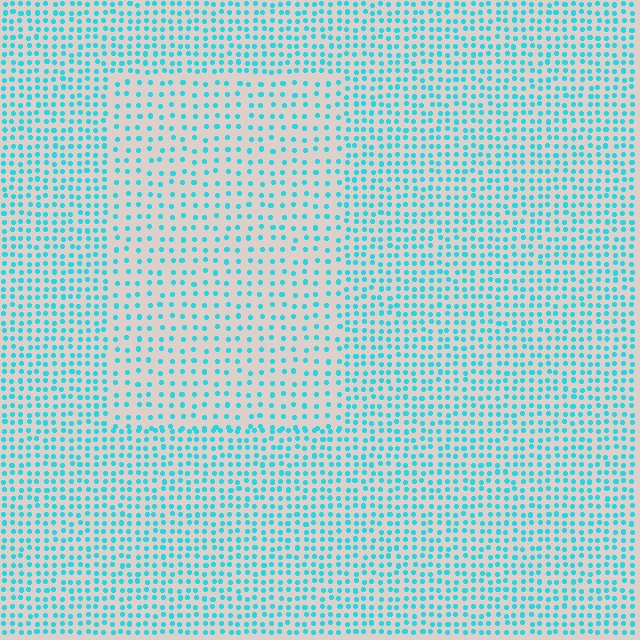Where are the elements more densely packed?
The elements are more densely packed outside the rectangle boundary.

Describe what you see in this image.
The image contains small cyan elements arranged at two different densities. A rectangle-shaped region is visible where the elements are less densely packed than the surrounding area.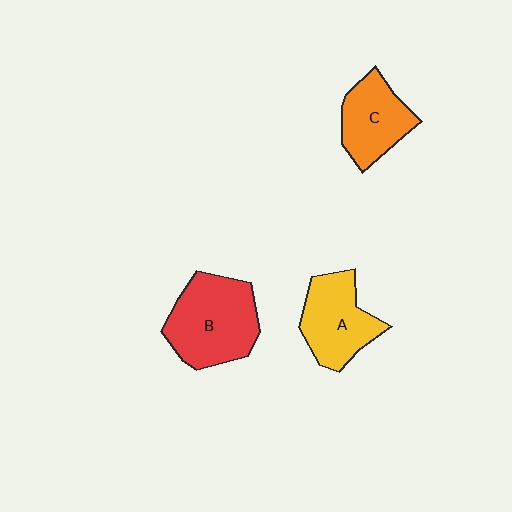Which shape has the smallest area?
Shape C (orange).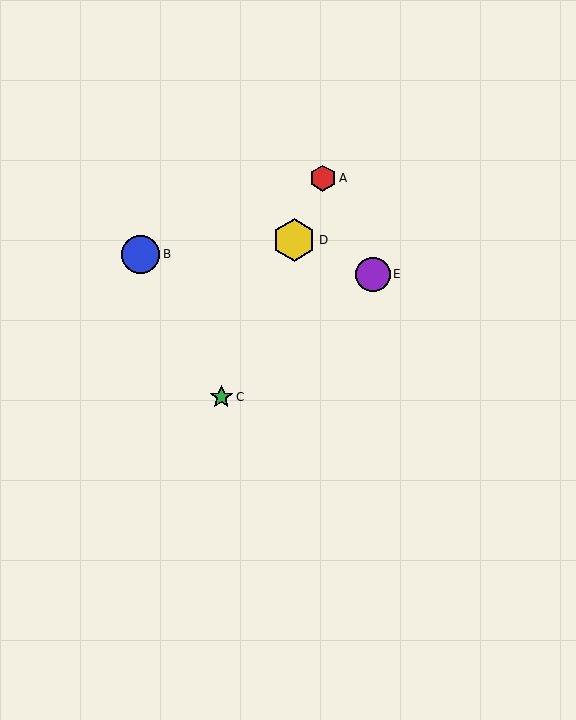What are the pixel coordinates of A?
Object A is at (323, 178).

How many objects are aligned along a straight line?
3 objects (A, C, D) are aligned along a straight line.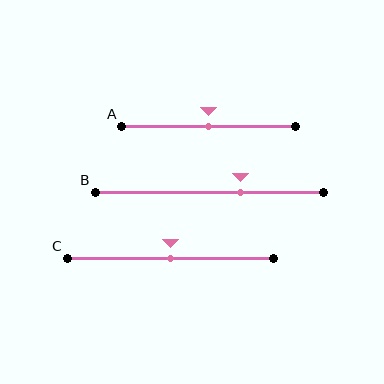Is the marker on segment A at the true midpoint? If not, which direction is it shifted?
Yes, the marker on segment A is at the true midpoint.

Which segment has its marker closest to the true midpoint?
Segment A has its marker closest to the true midpoint.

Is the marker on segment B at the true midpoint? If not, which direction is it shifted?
No, the marker on segment B is shifted to the right by about 13% of the segment length.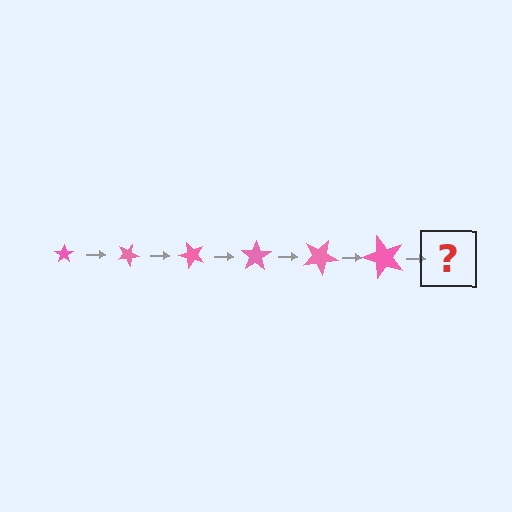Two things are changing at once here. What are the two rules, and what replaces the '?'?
The two rules are that the star grows larger each step and it rotates 25 degrees each step. The '?' should be a star, larger than the previous one and rotated 150 degrees from the start.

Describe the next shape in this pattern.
It should be a star, larger than the previous one and rotated 150 degrees from the start.